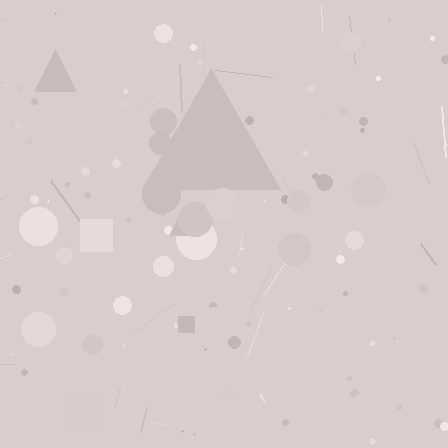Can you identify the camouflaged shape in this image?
The camouflaged shape is a triangle.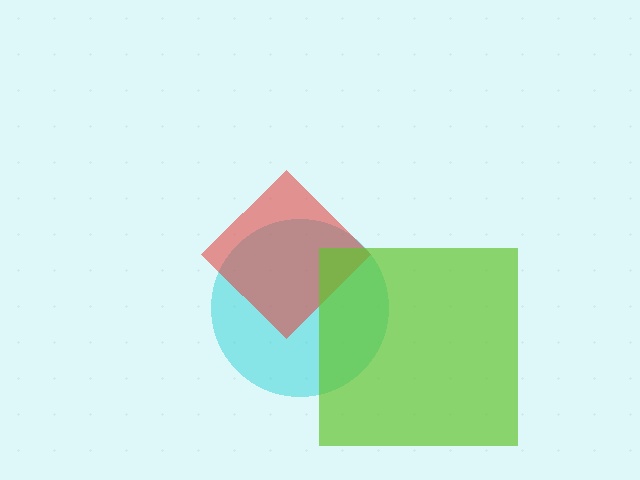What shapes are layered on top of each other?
The layered shapes are: a cyan circle, a red diamond, a lime square.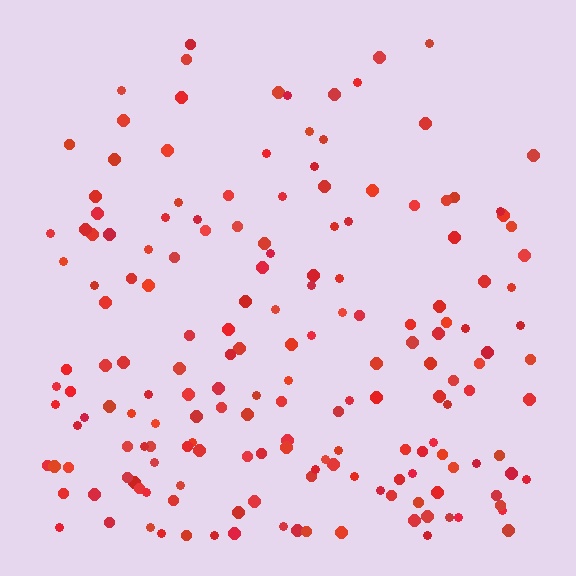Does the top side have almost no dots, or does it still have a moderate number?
Still a moderate number, just noticeably fewer than the bottom.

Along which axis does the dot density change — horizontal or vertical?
Vertical.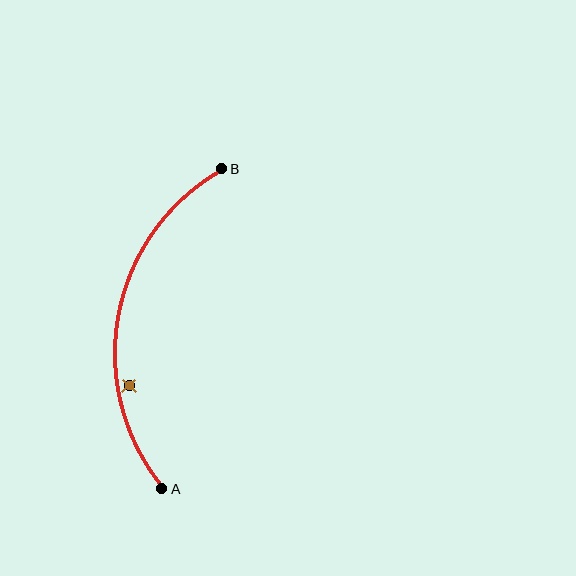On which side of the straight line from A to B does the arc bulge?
The arc bulges to the left of the straight line connecting A and B.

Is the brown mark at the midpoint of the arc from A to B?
No — the brown mark does not lie on the arc at all. It sits slightly inside the curve.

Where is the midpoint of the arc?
The arc midpoint is the point on the curve farthest from the straight line joining A and B. It sits to the left of that line.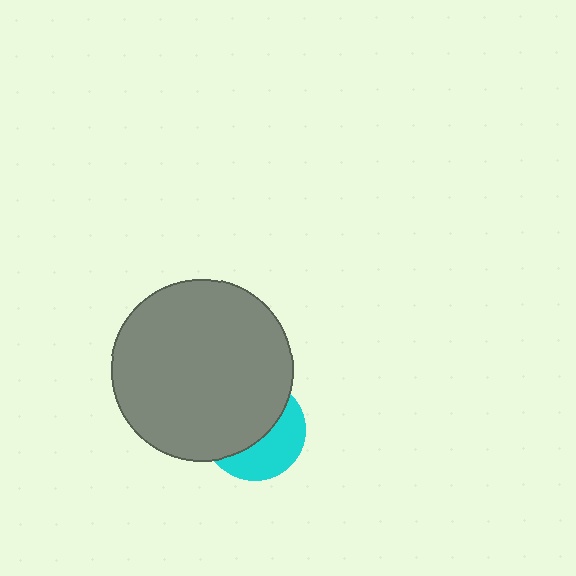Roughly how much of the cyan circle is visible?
A small part of it is visible (roughly 42%).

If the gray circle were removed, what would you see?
You would see the complete cyan circle.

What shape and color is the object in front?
The object in front is a gray circle.